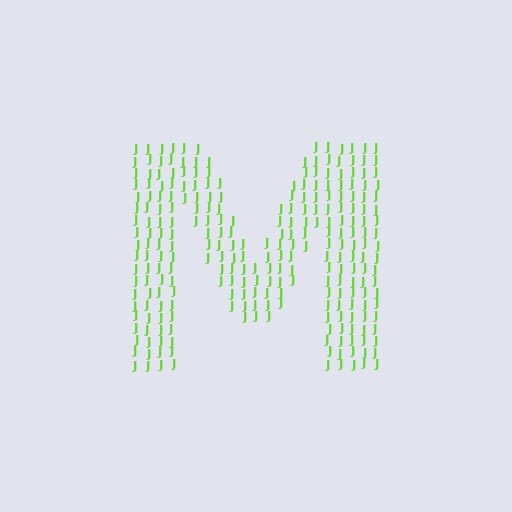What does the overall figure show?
The overall figure shows the letter M.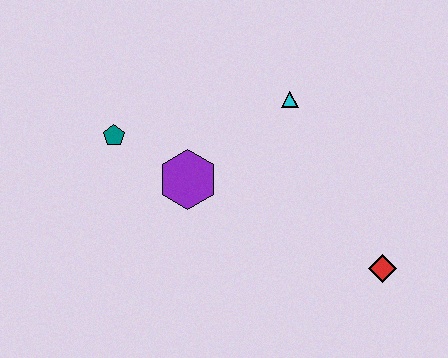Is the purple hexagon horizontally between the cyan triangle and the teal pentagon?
Yes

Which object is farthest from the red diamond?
The teal pentagon is farthest from the red diamond.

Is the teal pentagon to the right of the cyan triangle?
No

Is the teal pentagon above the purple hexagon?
Yes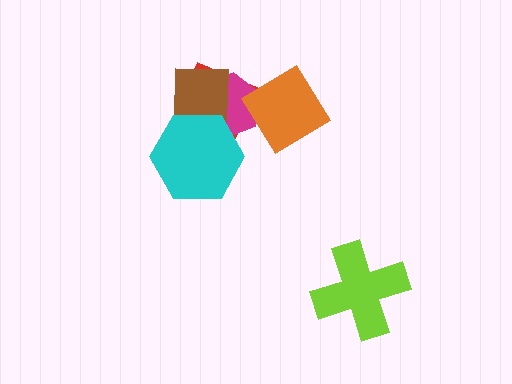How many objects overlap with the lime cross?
0 objects overlap with the lime cross.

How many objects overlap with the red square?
3 objects overlap with the red square.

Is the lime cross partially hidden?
No, no other shape covers it.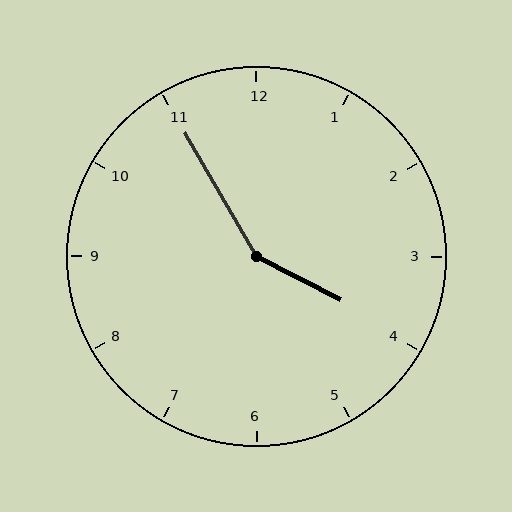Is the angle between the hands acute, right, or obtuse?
It is obtuse.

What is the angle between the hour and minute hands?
Approximately 148 degrees.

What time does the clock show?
3:55.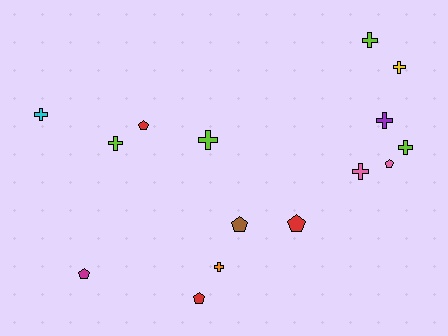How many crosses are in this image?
There are 9 crosses.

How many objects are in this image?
There are 15 objects.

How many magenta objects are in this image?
There is 1 magenta object.